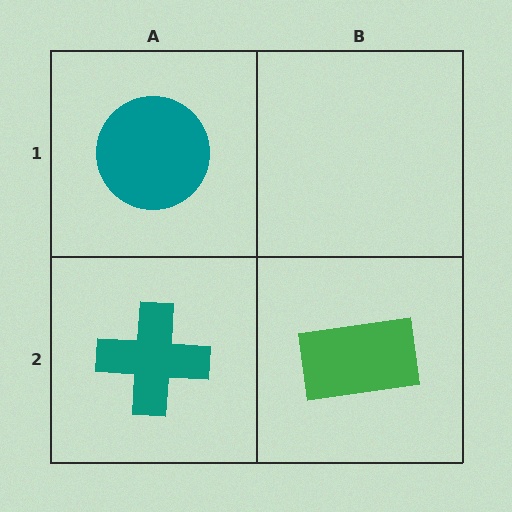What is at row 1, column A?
A teal circle.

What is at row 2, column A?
A teal cross.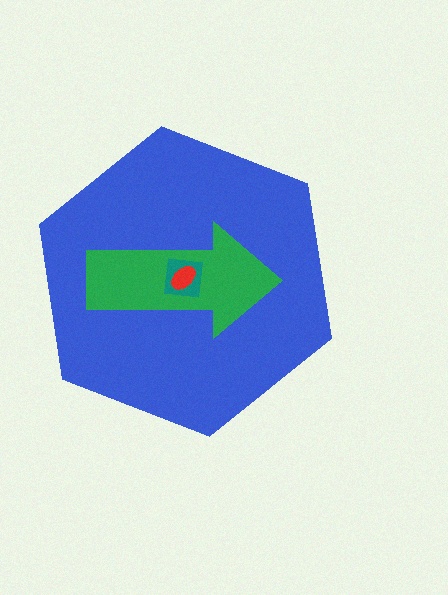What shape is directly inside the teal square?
The red ellipse.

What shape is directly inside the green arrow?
The teal square.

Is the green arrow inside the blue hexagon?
Yes.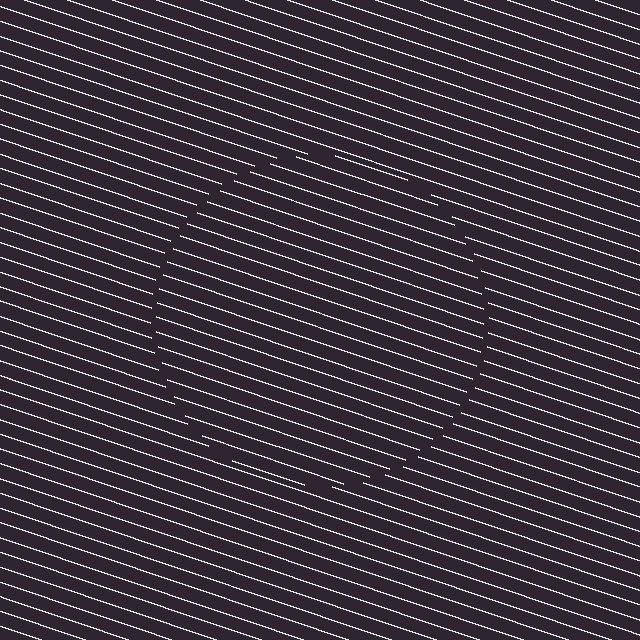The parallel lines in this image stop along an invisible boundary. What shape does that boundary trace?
An illusory circle. The interior of the shape contains the same grating, shifted by half a period — the contour is defined by the phase discontinuity where line-ends from the inner and outer gratings abut.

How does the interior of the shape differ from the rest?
The interior of the shape contains the same grating, shifted by half a period — the contour is defined by the phase discontinuity where line-ends from the inner and outer gratings abut.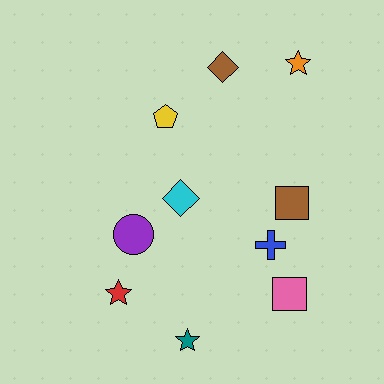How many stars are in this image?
There are 3 stars.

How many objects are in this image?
There are 10 objects.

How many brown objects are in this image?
There are 2 brown objects.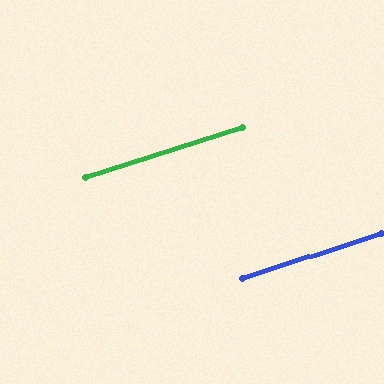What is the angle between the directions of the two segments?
Approximately 1 degree.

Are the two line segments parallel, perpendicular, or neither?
Parallel — their directions differ by only 1.0°.